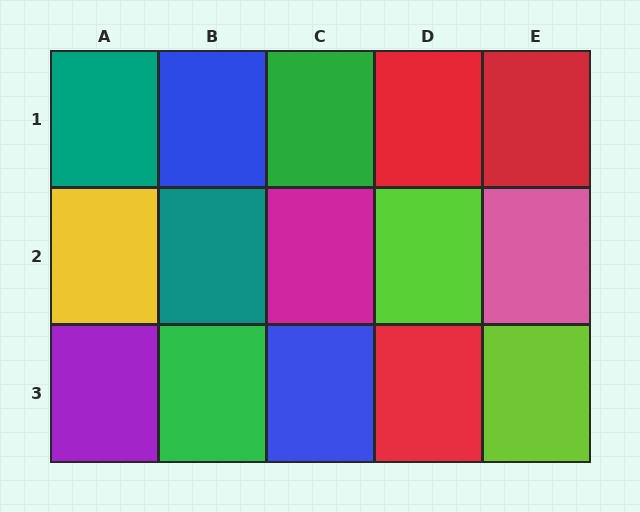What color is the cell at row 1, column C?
Green.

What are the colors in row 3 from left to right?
Purple, green, blue, red, lime.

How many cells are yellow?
1 cell is yellow.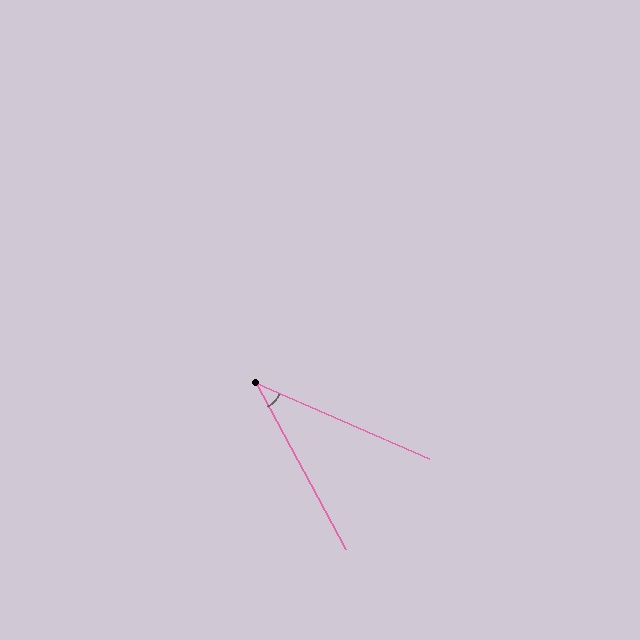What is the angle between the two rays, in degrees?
Approximately 38 degrees.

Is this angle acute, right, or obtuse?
It is acute.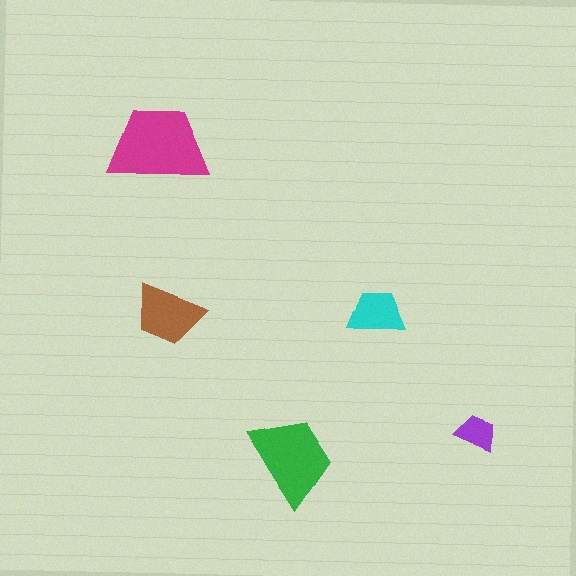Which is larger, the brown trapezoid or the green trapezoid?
The green one.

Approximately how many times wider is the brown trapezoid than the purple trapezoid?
About 1.5 times wider.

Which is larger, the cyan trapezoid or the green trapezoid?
The green one.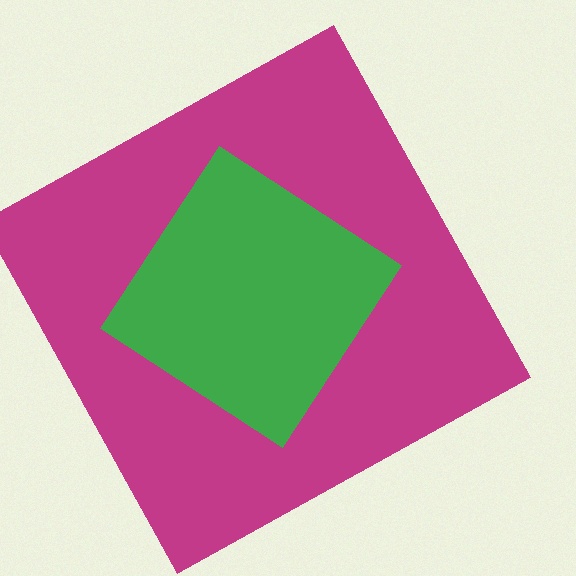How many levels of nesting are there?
2.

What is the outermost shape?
The magenta square.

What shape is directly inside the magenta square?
The green diamond.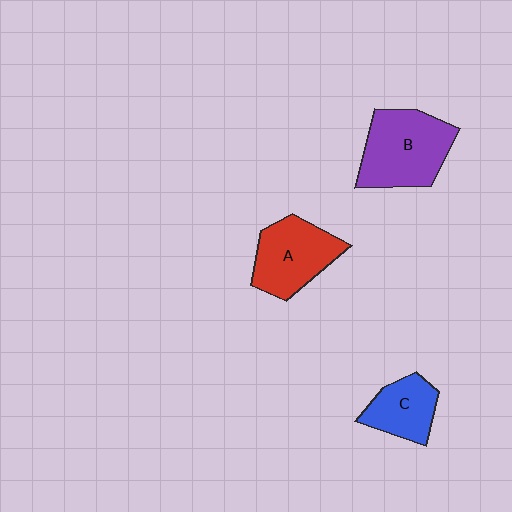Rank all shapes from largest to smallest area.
From largest to smallest: B (purple), A (red), C (blue).